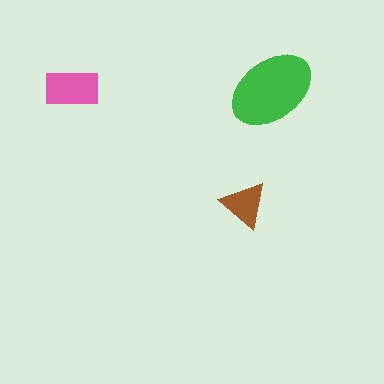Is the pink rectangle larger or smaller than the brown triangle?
Larger.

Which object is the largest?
The green ellipse.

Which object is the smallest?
The brown triangle.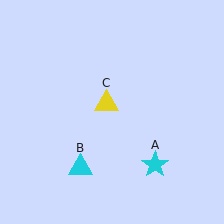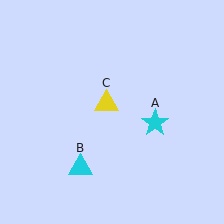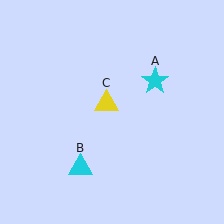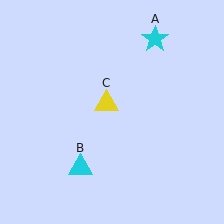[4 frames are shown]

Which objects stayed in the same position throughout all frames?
Cyan triangle (object B) and yellow triangle (object C) remained stationary.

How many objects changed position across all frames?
1 object changed position: cyan star (object A).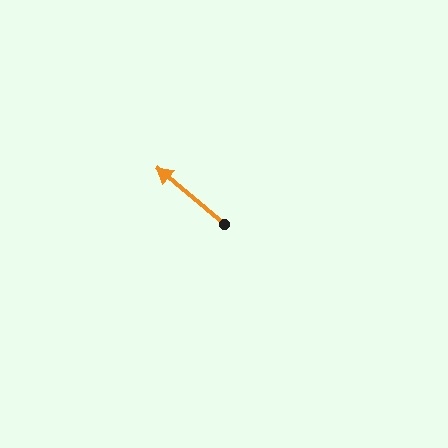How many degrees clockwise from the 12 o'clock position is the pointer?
Approximately 310 degrees.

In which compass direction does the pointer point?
Northwest.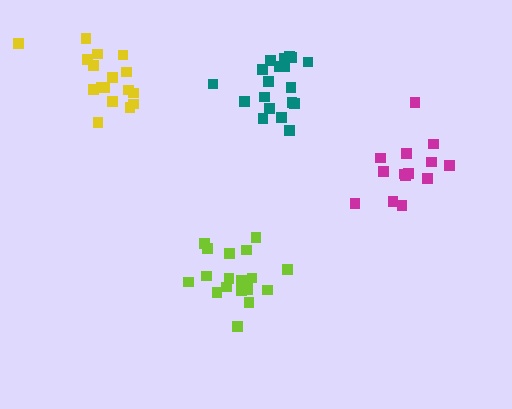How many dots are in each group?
Group 1: 17 dots, Group 2: 20 dots, Group 3: 14 dots, Group 4: 19 dots (70 total).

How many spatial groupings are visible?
There are 4 spatial groupings.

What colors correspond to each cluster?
The clusters are colored: yellow, lime, magenta, teal.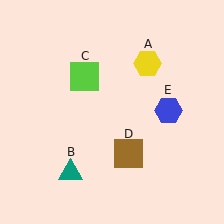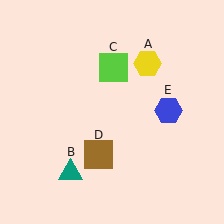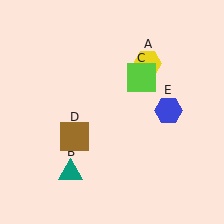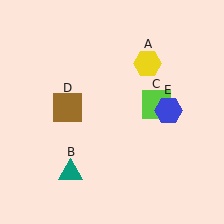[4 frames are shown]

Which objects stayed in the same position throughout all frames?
Yellow hexagon (object A) and teal triangle (object B) and blue hexagon (object E) remained stationary.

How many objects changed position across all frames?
2 objects changed position: lime square (object C), brown square (object D).